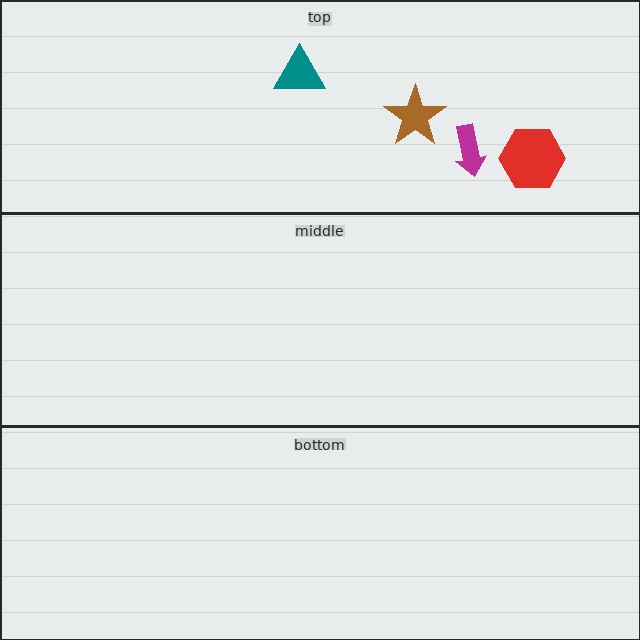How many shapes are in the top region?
4.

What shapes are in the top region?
The teal triangle, the magenta arrow, the brown star, the red hexagon.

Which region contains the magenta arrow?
The top region.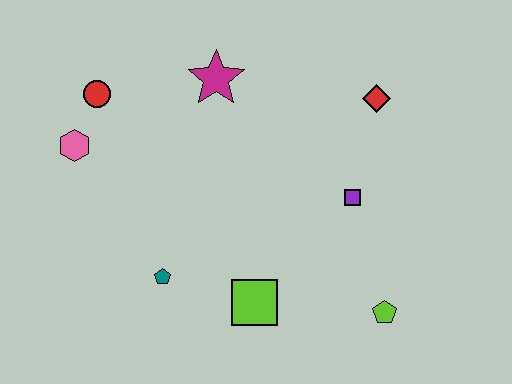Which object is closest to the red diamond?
The purple square is closest to the red diamond.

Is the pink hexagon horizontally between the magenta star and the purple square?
No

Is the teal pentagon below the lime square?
No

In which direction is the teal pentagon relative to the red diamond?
The teal pentagon is to the left of the red diamond.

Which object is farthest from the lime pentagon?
The red circle is farthest from the lime pentagon.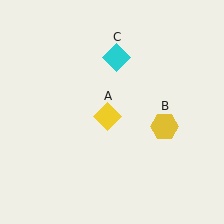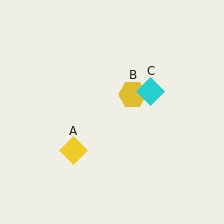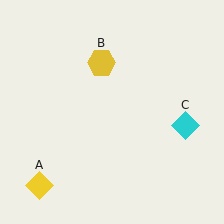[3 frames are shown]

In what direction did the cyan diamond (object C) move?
The cyan diamond (object C) moved down and to the right.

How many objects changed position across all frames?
3 objects changed position: yellow diamond (object A), yellow hexagon (object B), cyan diamond (object C).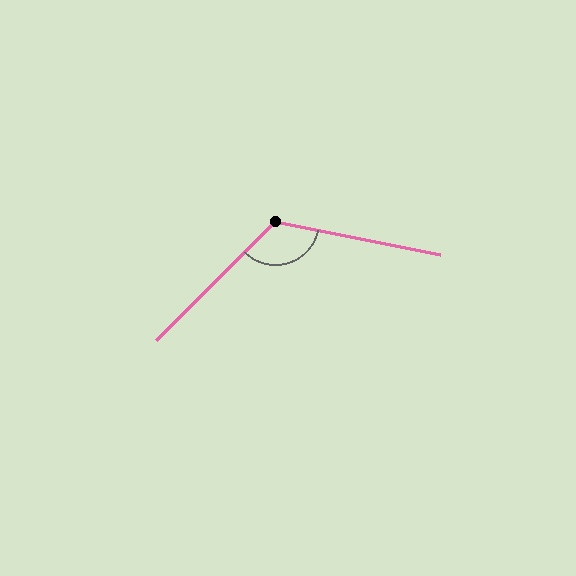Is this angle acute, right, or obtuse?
It is obtuse.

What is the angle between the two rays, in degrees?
Approximately 124 degrees.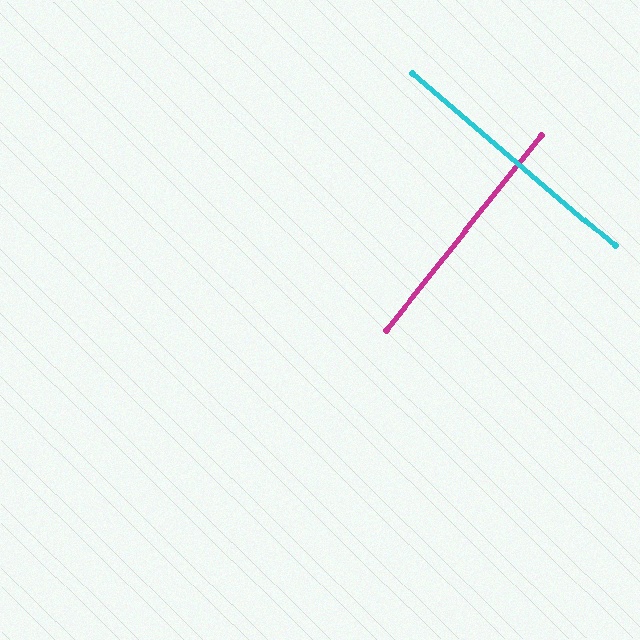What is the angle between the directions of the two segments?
Approximately 88 degrees.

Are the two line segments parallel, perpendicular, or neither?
Perpendicular — they meet at approximately 88°.